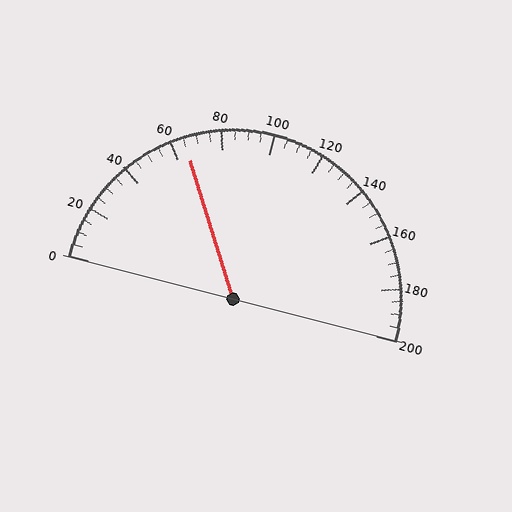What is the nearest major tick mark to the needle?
The nearest major tick mark is 60.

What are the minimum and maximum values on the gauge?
The gauge ranges from 0 to 200.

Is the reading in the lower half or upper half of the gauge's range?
The reading is in the lower half of the range (0 to 200).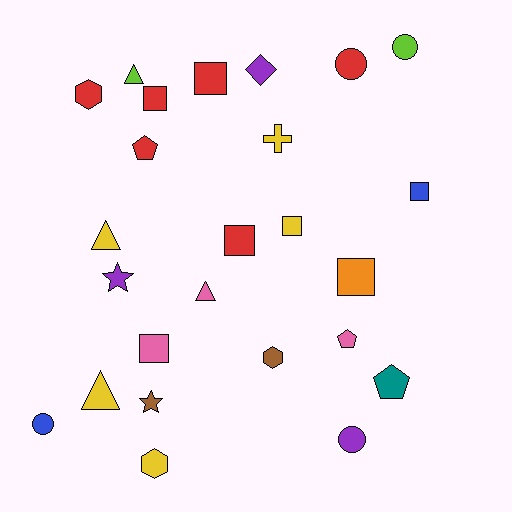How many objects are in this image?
There are 25 objects.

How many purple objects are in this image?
There are 3 purple objects.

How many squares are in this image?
There are 7 squares.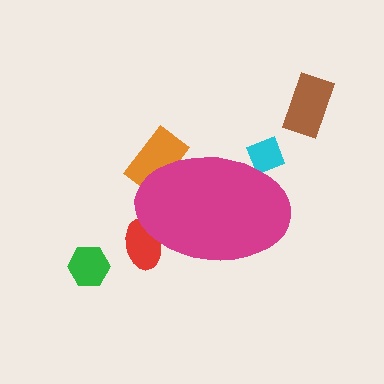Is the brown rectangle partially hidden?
No, the brown rectangle is fully visible.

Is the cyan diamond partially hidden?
Yes, the cyan diamond is partially hidden behind the magenta ellipse.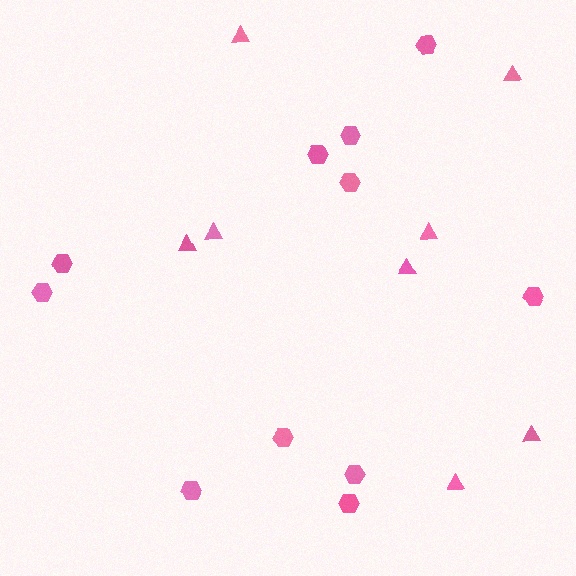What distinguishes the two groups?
There are 2 groups: one group of triangles (8) and one group of hexagons (11).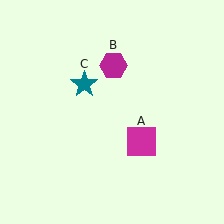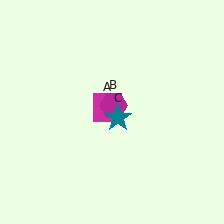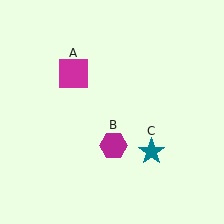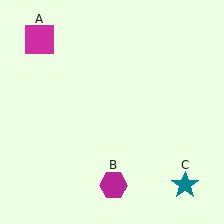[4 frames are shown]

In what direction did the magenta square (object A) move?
The magenta square (object A) moved up and to the left.